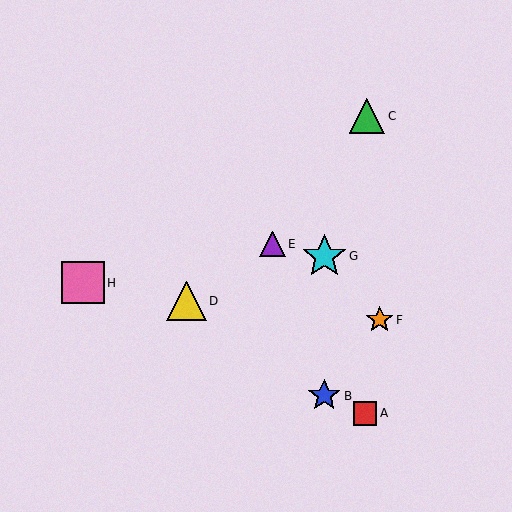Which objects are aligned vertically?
Objects B, G are aligned vertically.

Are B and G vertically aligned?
Yes, both are at x≈324.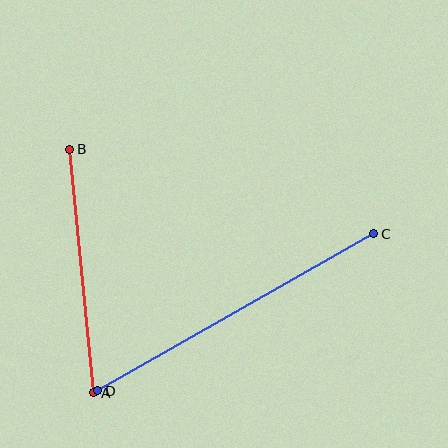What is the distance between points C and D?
The distance is approximately 317 pixels.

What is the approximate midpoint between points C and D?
The midpoint is at approximately (236, 312) pixels.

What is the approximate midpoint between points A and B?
The midpoint is at approximately (82, 271) pixels.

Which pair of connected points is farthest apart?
Points C and D are farthest apart.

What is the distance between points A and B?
The distance is approximately 245 pixels.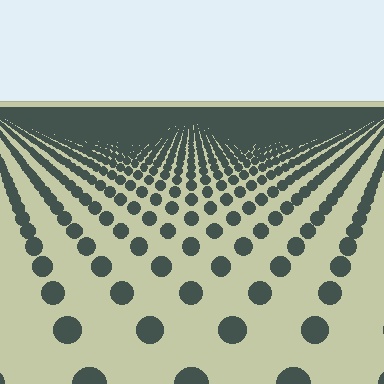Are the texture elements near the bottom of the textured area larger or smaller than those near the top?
Larger. Near the bottom, elements are closer to the viewer and appear at a bigger on-screen size.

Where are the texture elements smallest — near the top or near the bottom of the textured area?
Near the top.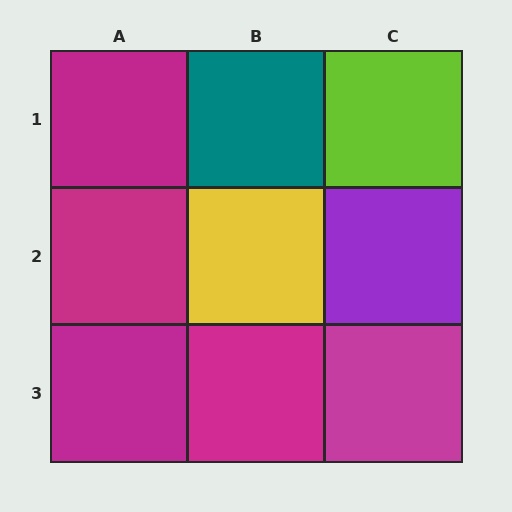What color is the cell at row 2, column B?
Yellow.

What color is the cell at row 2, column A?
Magenta.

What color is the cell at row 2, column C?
Purple.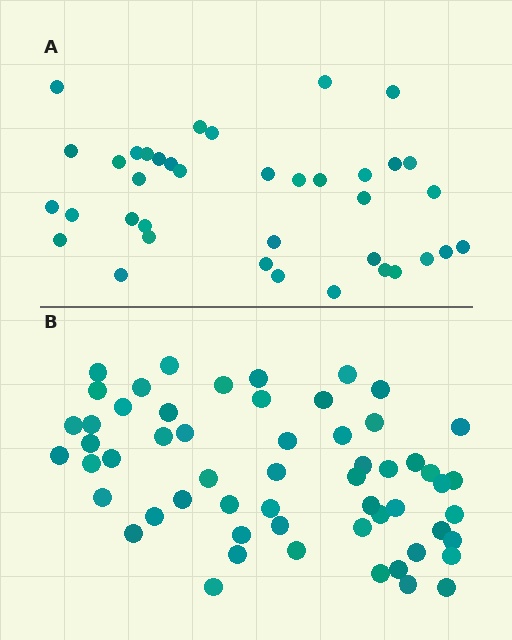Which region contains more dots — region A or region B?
Region B (the bottom region) has more dots.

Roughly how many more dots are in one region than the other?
Region B has approximately 20 more dots than region A.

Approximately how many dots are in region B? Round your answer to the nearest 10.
About 60 dots. (The exact count is 57, which rounds to 60.)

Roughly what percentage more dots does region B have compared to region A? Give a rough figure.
About 50% more.